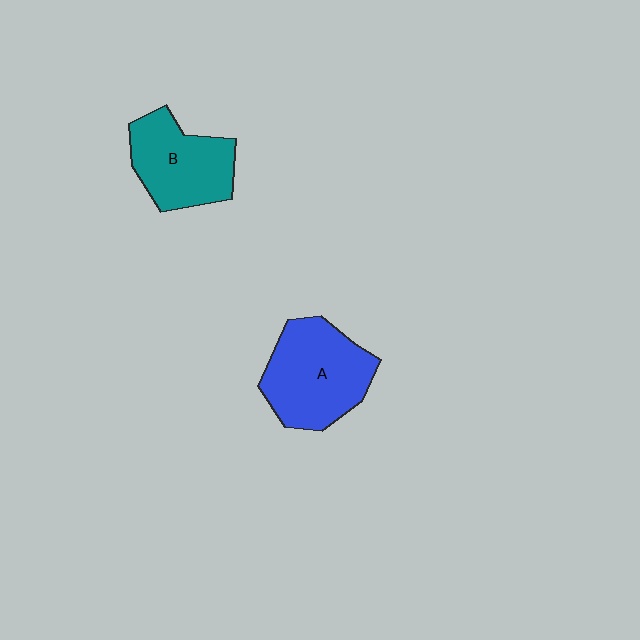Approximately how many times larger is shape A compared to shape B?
Approximately 1.2 times.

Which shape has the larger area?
Shape A (blue).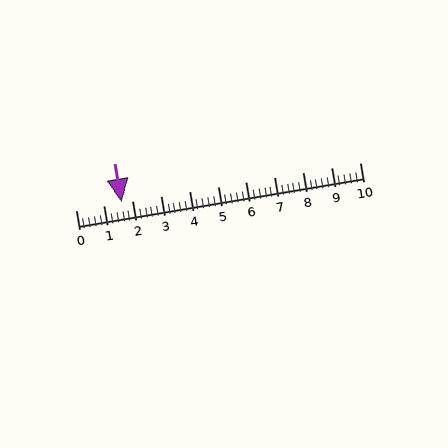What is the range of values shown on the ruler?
The ruler shows values from 0 to 10.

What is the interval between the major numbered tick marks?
The major tick marks are spaced 1 units apart.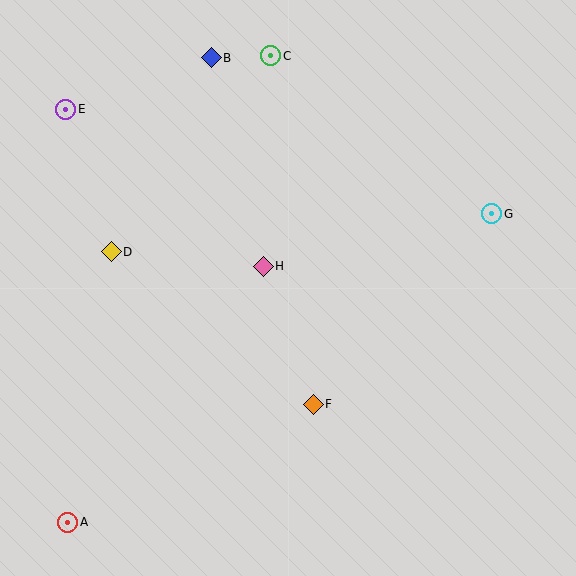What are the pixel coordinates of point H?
Point H is at (263, 266).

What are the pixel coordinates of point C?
Point C is at (271, 56).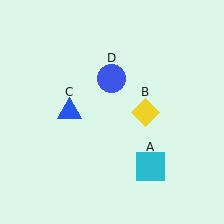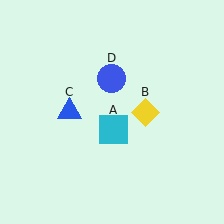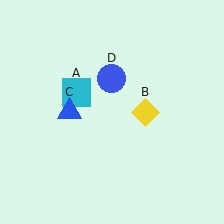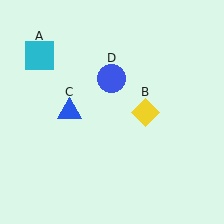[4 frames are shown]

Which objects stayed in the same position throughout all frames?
Yellow diamond (object B) and blue triangle (object C) and blue circle (object D) remained stationary.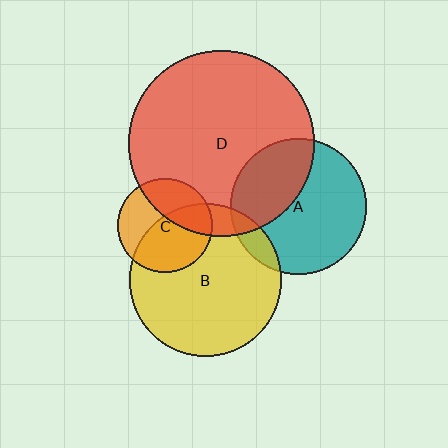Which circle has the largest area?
Circle D (red).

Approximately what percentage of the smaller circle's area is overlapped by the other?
Approximately 35%.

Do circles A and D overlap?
Yes.